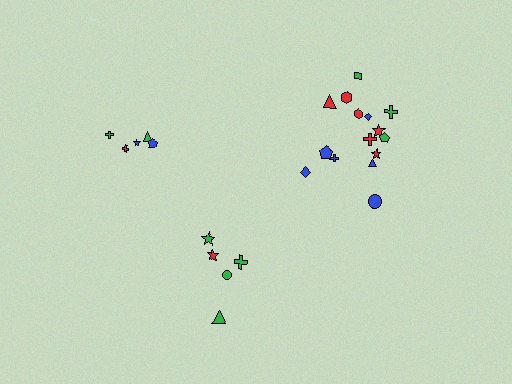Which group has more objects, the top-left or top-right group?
The top-right group.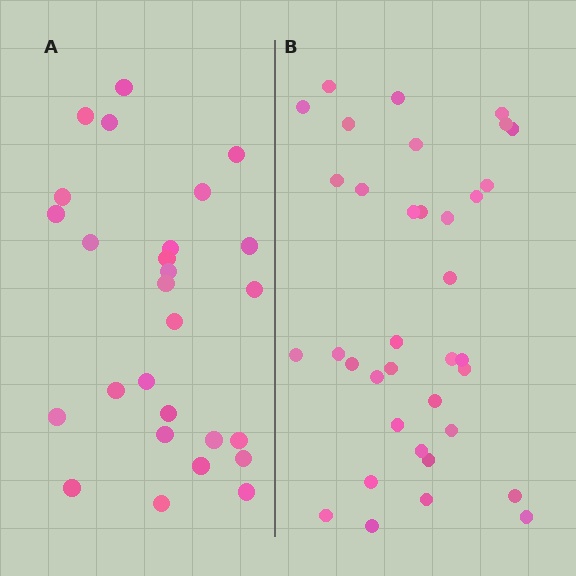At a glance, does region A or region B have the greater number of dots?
Region B (the right region) has more dots.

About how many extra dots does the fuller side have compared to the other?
Region B has roughly 8 or so more dots than region A.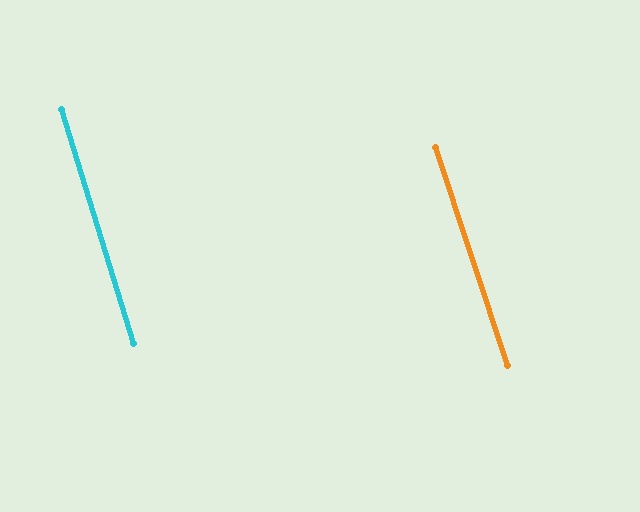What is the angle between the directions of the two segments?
Approximately 1 degree.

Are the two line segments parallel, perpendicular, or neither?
Parallel — their directions differ by only 1.1°.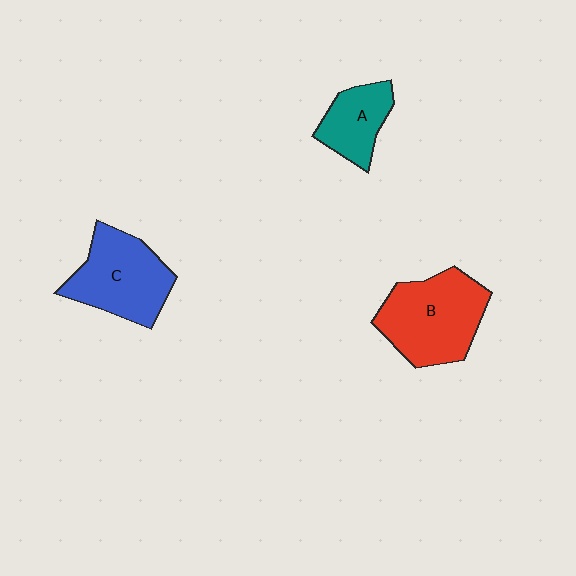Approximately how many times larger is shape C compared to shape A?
Approximately 1.6 times.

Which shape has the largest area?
Shape B (red).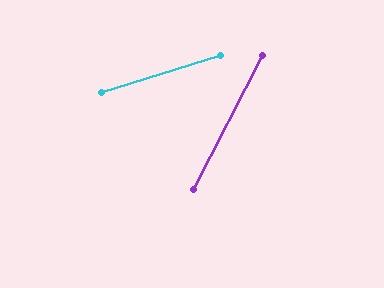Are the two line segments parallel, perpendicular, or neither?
Neither parallel nor perpendicular — they differ by about 45°.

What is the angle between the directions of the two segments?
Approximately 45 degrees.